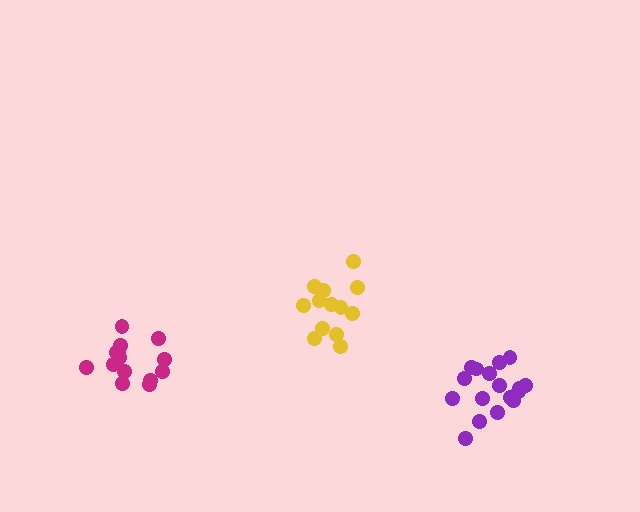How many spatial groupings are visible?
There are 3 spatial groupings.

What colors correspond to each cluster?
The clusters are colored: magenta, yellow, purple.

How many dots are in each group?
Group 1: 14 dots, Group 2: 13 dots, Group 3: 17 dots (44 total).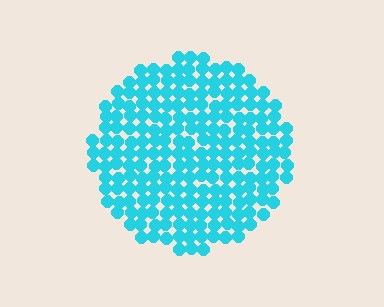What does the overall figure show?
The overall figure shows a circle.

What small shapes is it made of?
It is made of small circles.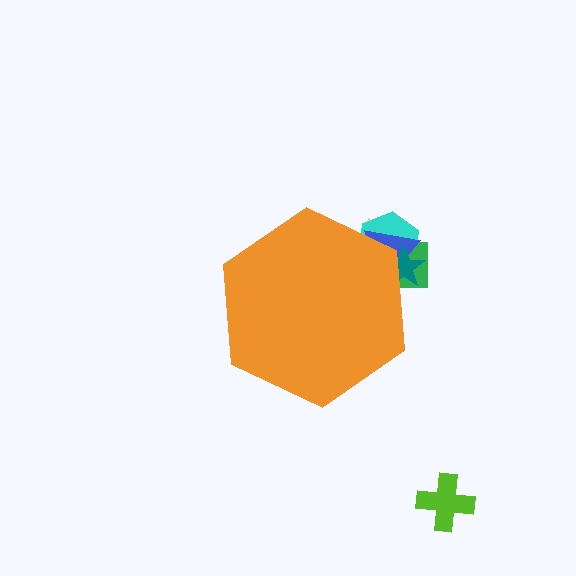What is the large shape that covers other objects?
An orange hexagon.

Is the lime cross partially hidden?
No, the lime cross is fully visible.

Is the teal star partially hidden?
Yes, the teal star is partially hidden behind the orange hexagon.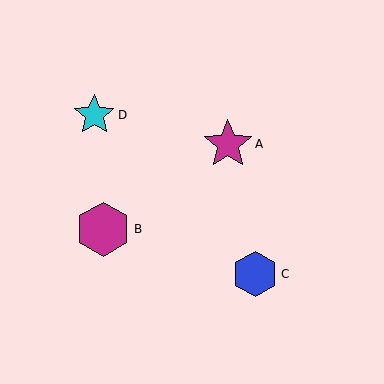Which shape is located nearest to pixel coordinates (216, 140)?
The magenta star (labeled A) at (228, 144) is nearest to that location.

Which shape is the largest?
The magenta hexagon (labeled B) is the largest.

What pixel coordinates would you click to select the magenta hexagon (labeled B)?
Click at (103, 229) to select the magenta hexagon B.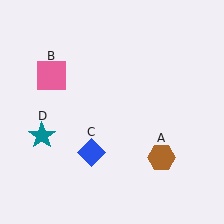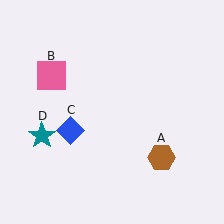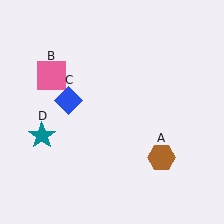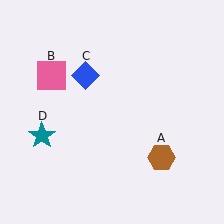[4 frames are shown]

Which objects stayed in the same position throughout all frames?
Brown hexagon (object A) and pink square (object B) and teal star (object D) remained stationary.